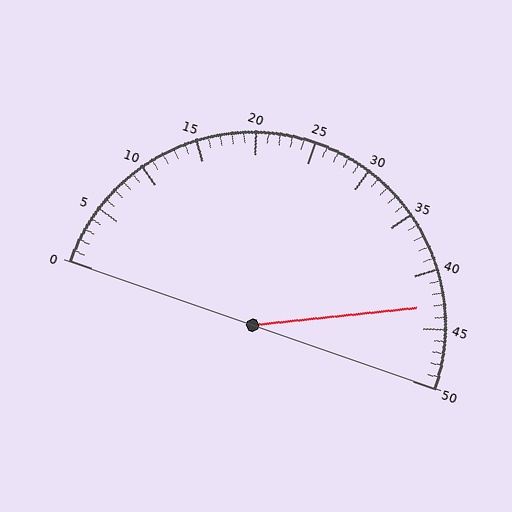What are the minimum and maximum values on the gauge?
The gauge ranges from 0 to 50.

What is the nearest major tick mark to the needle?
The nearest major tick mark is 45.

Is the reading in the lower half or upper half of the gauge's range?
The reading is in the upper half of the range (0 to 50).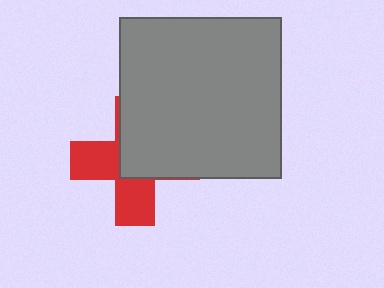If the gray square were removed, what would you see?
You would see the complete red cross.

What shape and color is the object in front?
The object in front is a gray square.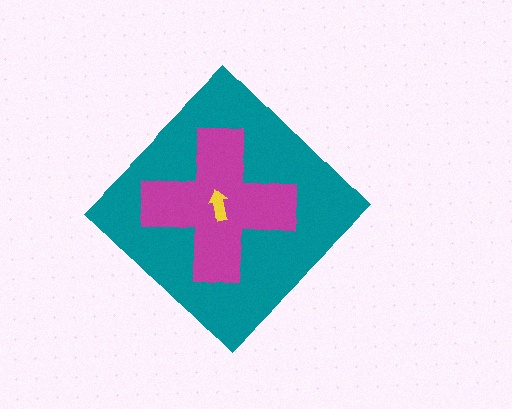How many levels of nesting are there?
3.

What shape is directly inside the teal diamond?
The magenta cross.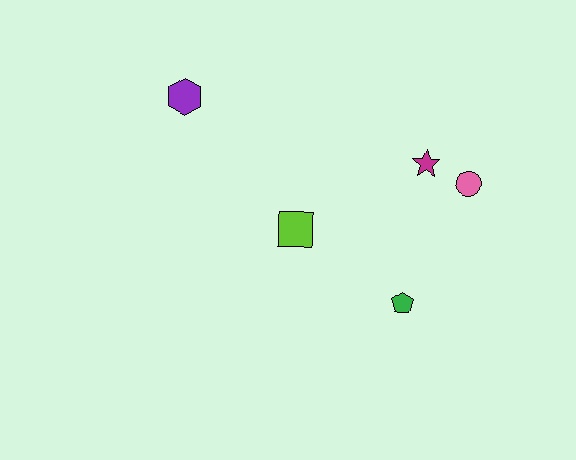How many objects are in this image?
There are 5 objects.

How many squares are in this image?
There is 1 square.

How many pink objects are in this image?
There is 1 pink object.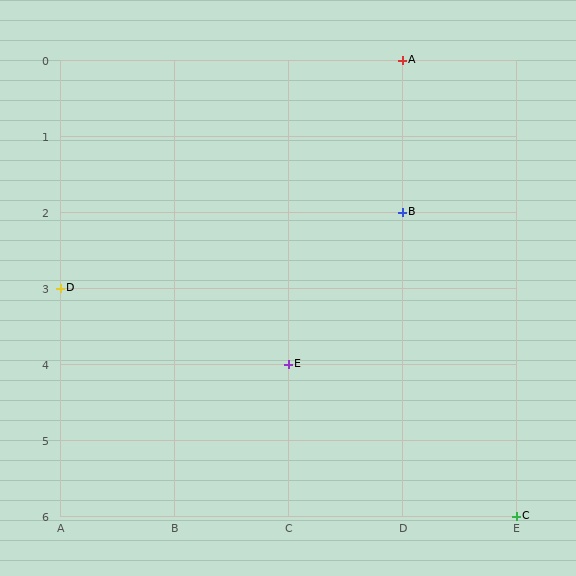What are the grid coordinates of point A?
Point A is at grid coordinates (D, 0).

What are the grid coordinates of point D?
Point D is at grid coordinates (A, 3).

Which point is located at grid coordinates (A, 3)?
Point D is at (A, 3).